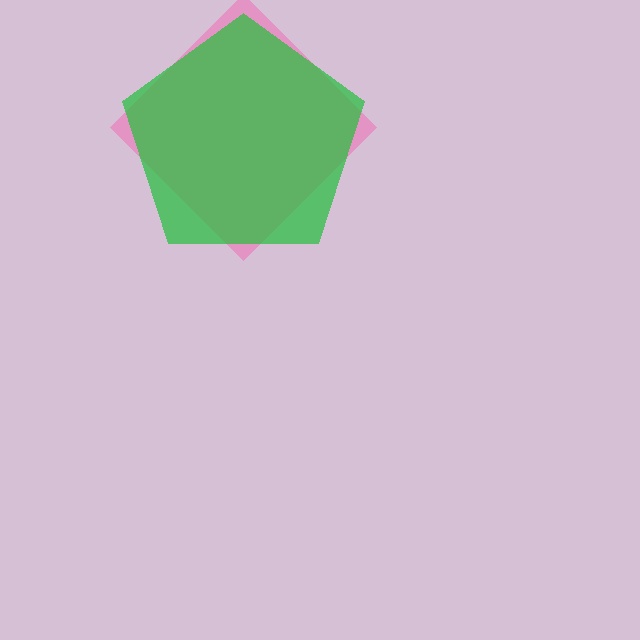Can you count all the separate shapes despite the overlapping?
Yes, there are 2 separate shapes.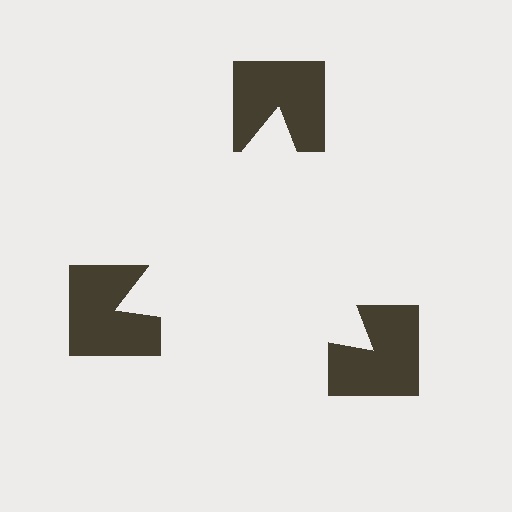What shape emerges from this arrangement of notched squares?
An illusory triangle — its edges are inferred from the aligned wedge cuts in the notched squares, not physically drawn.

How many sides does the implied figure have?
3 sides.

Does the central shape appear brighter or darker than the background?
It typically appears slightly brighter than the background, even though no actual brightness change is drawn.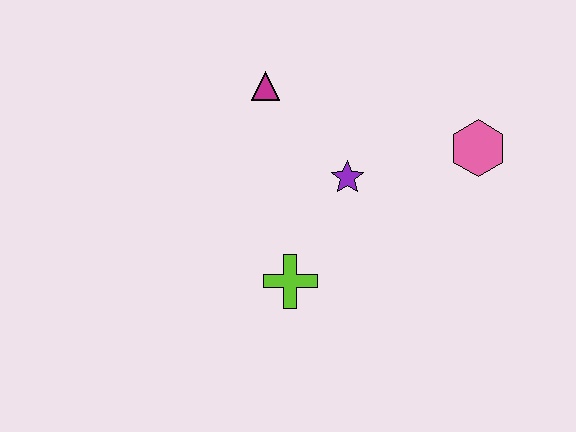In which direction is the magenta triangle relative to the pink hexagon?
The magenta triangle is to the left of the pink hexagon.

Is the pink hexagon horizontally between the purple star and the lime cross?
No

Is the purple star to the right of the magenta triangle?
Yes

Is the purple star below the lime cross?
No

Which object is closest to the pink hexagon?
The purple star is closest to the pink hexagon.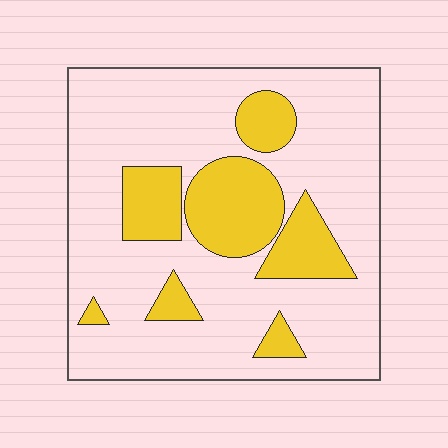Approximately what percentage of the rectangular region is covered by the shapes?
Approximately 25%.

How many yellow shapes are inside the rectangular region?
7.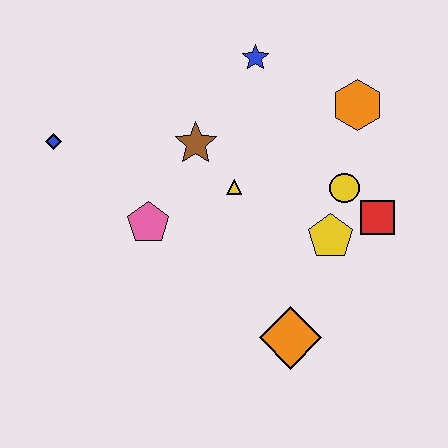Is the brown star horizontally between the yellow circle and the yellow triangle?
No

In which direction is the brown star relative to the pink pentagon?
The brown star is above the pink pentagon.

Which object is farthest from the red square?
The blue diamond is farthest from the red square.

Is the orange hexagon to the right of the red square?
No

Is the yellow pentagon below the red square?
Yes